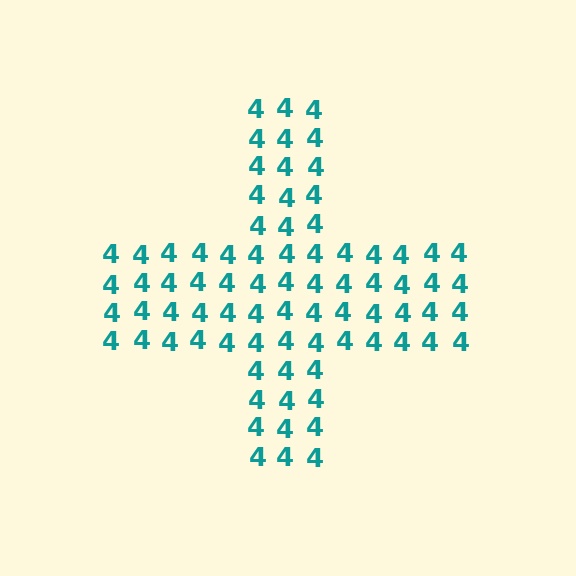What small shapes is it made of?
It is made of small digit 4's.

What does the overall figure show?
The overall figure shows a cross.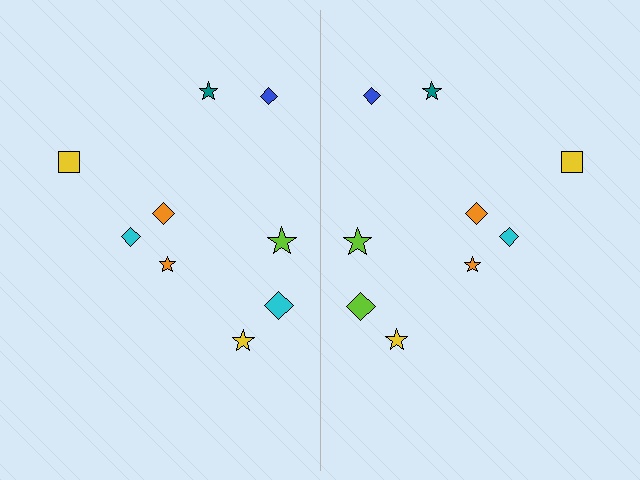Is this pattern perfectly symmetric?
No, the pattern is not perfectly symmetric. The lime diamond on the right side breaks the symmetry — its mirror counterpart is cyan.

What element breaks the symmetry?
The lime diamond on the right side breaks the symmetry — its mirror counterpart is cyan.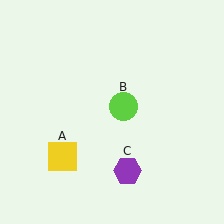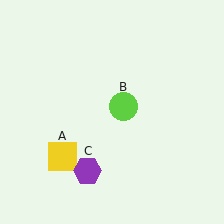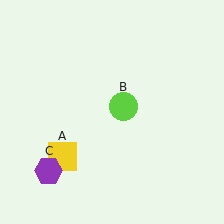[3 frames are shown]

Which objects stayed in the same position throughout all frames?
Yellow square (object A) and lime circle (object B) remained stationary.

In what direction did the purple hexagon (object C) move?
The purple hexagon (object C) moved left.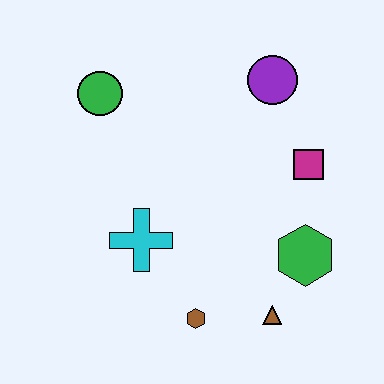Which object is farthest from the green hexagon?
The green circle is farthest from the green hexagon.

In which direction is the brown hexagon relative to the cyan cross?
The brown hexagon is below the cyan cross.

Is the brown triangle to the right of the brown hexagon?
Yes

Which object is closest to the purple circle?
The magenta square is closest to the purple circle.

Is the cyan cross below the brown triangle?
No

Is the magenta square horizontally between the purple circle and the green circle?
No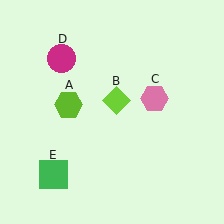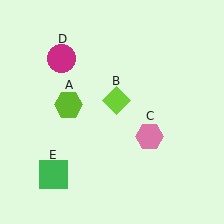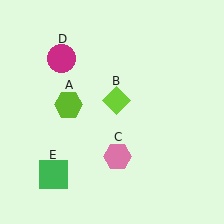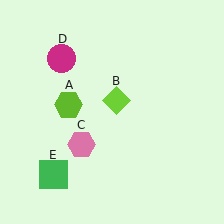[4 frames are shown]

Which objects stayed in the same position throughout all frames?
Lime hexagon (object A) and lime diamond (object B) and magenta circle (object D) and green square (object E) remained stationary.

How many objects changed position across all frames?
1 object changed position: pink hexagon (object C).